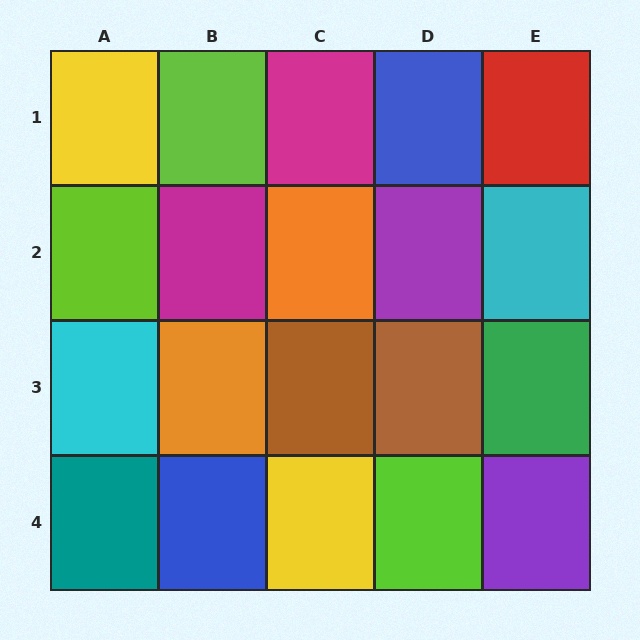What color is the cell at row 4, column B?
Blue.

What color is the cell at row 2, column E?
Cyan.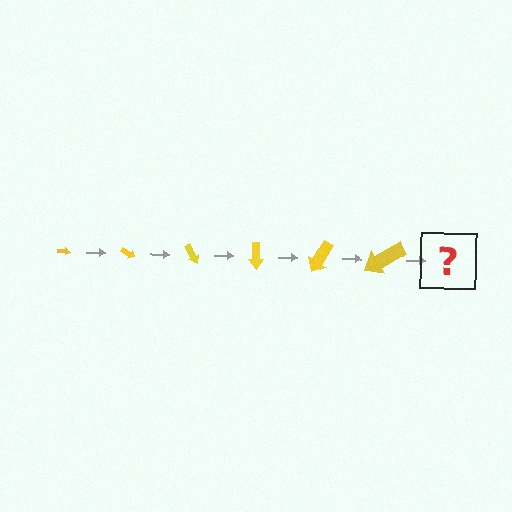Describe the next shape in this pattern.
It should be an arrow, larger than the previous one and rotated 180 degrees from the start.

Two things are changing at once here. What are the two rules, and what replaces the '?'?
The two rules are that the arrow grows larger each step and it rotates 30 degrees each step. The '?' should be an arrow, larger than the previous one and rotated 180 degrees from the start.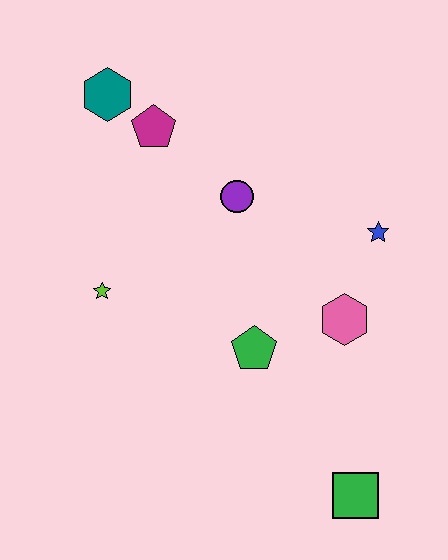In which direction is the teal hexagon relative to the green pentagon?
The teal hexagon is above the green pentagon.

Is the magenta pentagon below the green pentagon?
No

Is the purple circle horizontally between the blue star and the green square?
No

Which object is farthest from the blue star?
The teal hexagon is farthest from the blue star.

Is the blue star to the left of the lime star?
No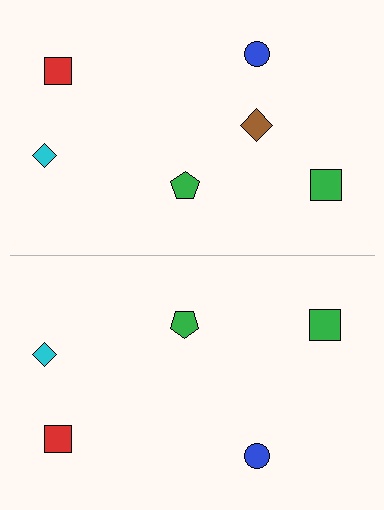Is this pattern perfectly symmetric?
No, the pattern is not perfectly symmetric. A brown diamond is missing from the bottom side.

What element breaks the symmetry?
A brown diamond is missing from the bottom side.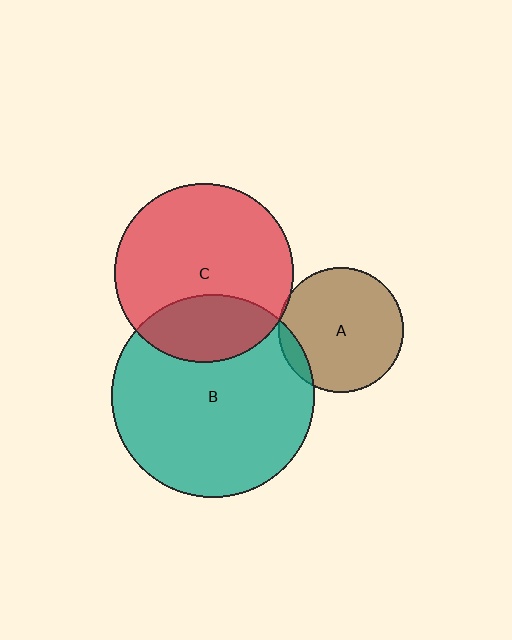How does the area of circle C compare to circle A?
Approximately 2.1 times.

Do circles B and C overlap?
Yes.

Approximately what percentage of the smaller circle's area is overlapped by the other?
Approximately 25%.